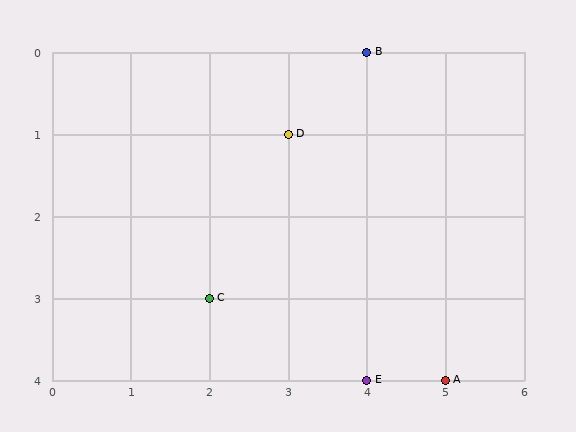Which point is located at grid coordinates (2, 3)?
Point C is at (2, 3).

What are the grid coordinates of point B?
Point B is at grid coordinates (4, 0).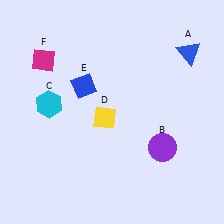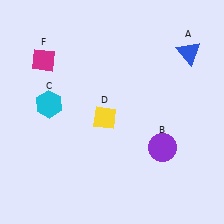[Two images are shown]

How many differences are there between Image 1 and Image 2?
There is 1 difference between the two images.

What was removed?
The blue diamond (E) was removed in Image 2.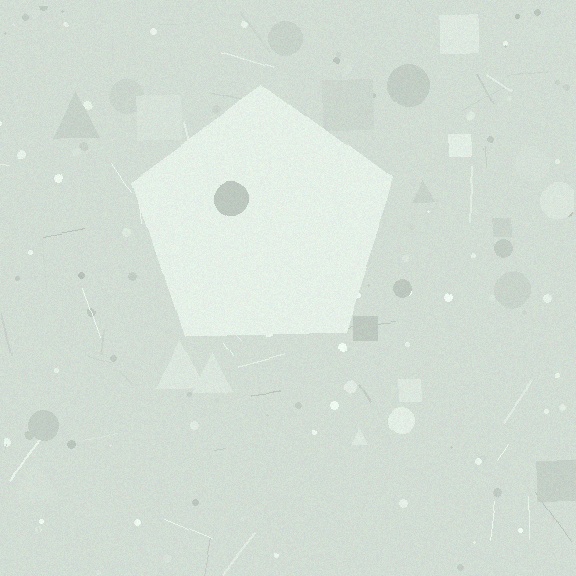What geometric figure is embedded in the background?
A pentagon is embedded in the background.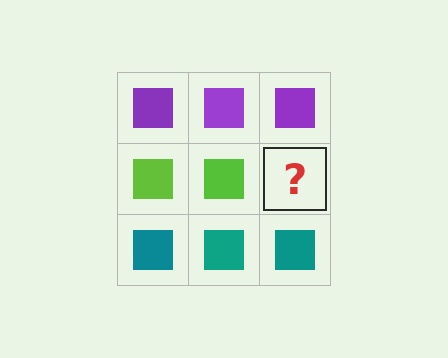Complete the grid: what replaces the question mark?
The question mark should be replaced with a lime square.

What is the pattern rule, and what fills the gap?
The rule is that each row has a consistent color. The gap should be filled with a lime square.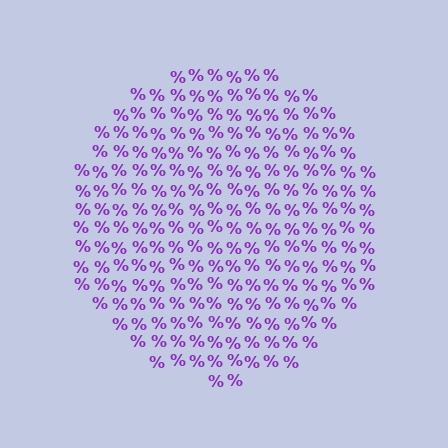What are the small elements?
The small elements are percent signs.